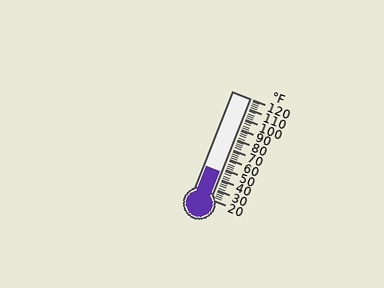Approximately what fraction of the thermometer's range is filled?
The thermometer is filled to approximately 25% of its range.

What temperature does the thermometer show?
The thermometer shows approximately 46°F.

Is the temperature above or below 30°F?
The temperature is above 30°F.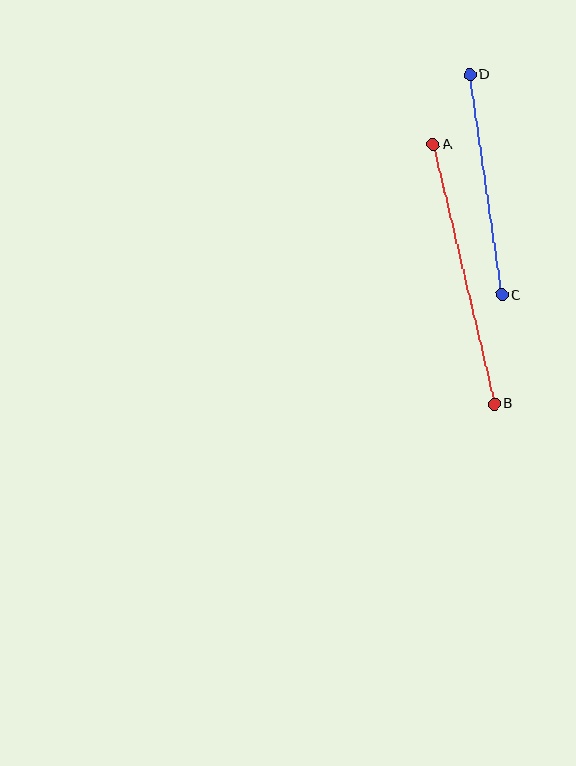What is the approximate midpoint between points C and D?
The midpoint is at approximately (486, 185) pixels.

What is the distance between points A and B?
The distance is approximately 266 pixels.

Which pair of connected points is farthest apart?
Points A and B are farthest apart.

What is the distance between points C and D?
The distance is approximately 223 pixels.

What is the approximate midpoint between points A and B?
The midpoint is at approximately (464, 274) pixels.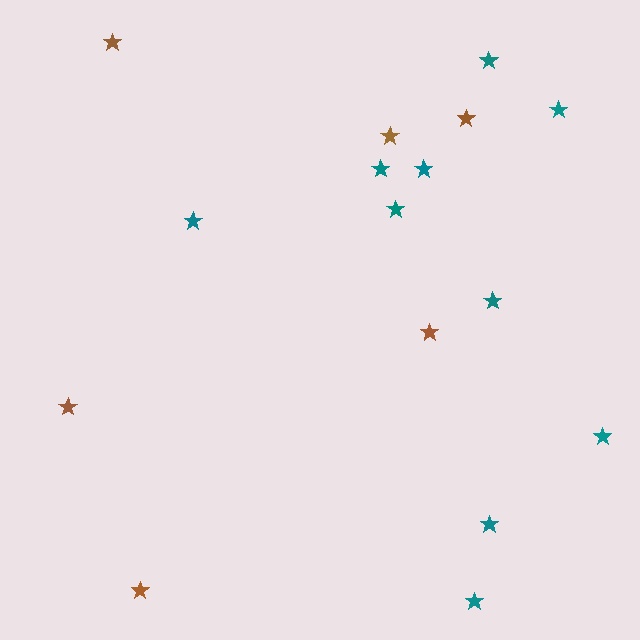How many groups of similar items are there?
There are 2 groups: one group of teal stars (10) and one group of brown stars (6).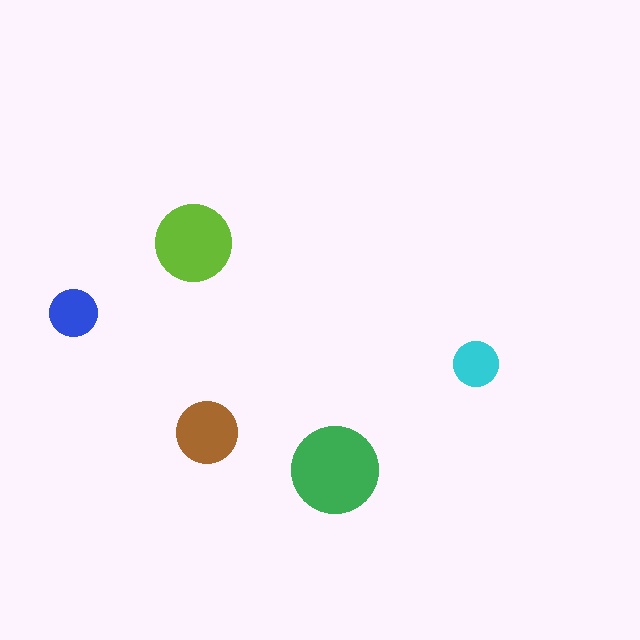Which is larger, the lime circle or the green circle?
The green one.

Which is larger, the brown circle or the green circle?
The green one.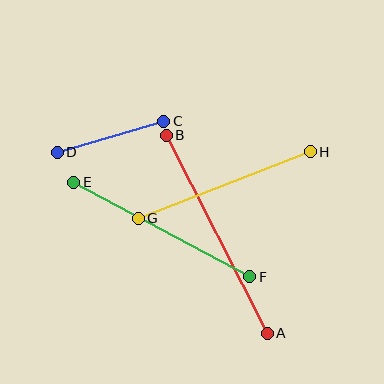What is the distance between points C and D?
The distance is approximately 111 pixels.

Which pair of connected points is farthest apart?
Points A and B are farthest apart.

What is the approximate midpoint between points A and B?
The midpoint is at approximately (217, 234) pixels.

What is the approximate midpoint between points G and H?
The midpoint is at approximately (224, 185) pixels.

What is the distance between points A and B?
The distance is approximately 222 pixels.